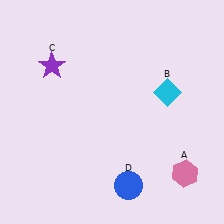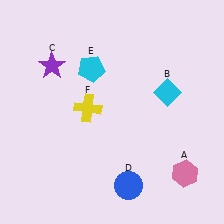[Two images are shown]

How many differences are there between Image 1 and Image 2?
There are 2 differences between the two images.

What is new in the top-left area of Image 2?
A cyan pentagon (E) was added in the top-left area of Image 2.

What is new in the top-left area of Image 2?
A yellow cross (F) was added in the top-left area of Image 2.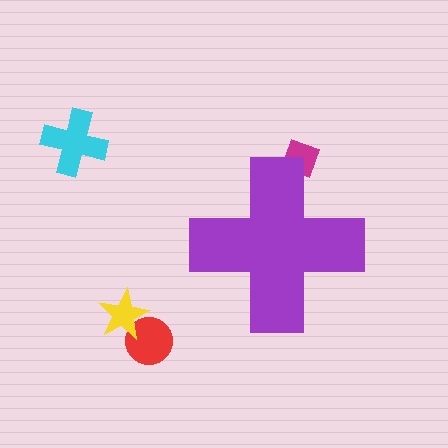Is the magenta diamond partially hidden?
Yes, the magenta diamond is partially hidden behind the purple cross.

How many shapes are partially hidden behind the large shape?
1 shape is partially hidden.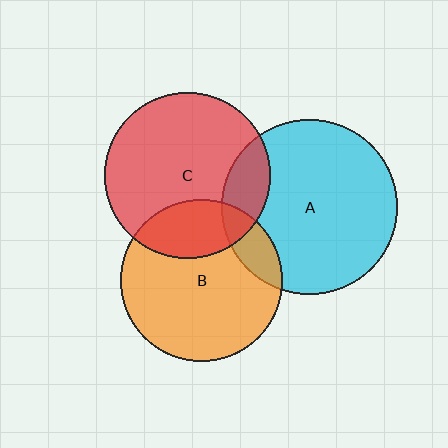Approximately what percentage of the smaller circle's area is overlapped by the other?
Approximately 25%.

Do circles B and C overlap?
Yes.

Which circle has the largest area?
Circle A (cyan).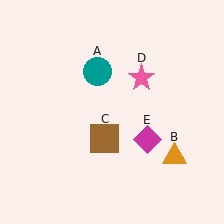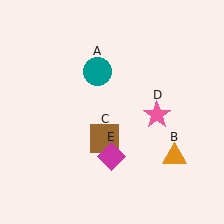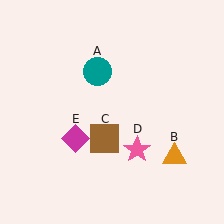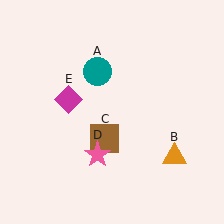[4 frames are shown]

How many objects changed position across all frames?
2 objects changed position: pink star (object D), magenta diamond (object E).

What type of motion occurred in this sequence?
The pink star (object D), magenta diamond (object E) rotated clockwise around the center of the scene.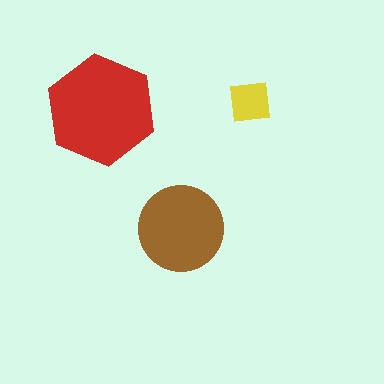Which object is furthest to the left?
The red hexagon is leftmost.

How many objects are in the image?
There are 3 objects in the image.